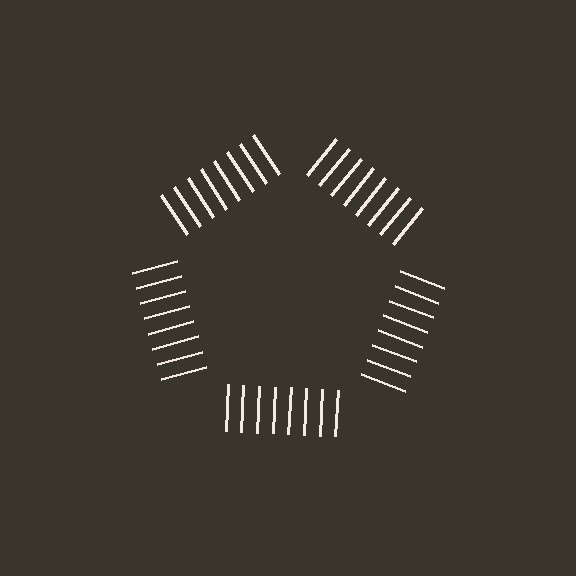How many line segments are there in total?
40 — 8 along each of the 5 edges.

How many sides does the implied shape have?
5 sides — the line-ends trace a pentagon.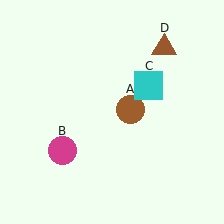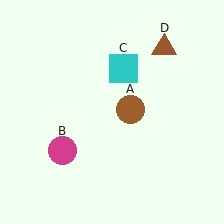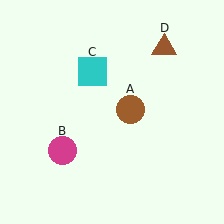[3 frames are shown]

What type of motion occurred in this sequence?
The cyan square (object C) rotated counterclockwise around the center of the scene.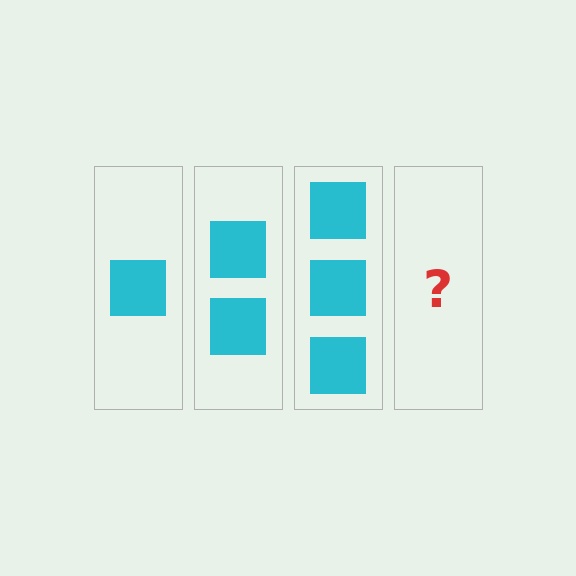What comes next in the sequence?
The next element should be 4 squares.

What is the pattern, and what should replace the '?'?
The pattern is that each step adds one more square. The '?' should be 4 squares.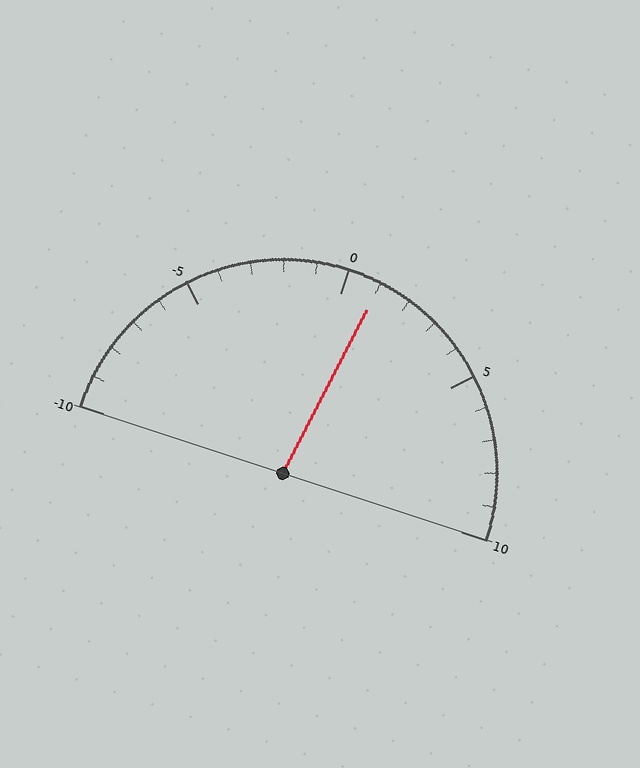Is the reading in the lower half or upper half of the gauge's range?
The reading is in the upper half of the range (-10 to 10).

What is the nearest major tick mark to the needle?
The nearest major tick mark is 0.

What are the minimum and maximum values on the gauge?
The gauge ranges from -10 to 10.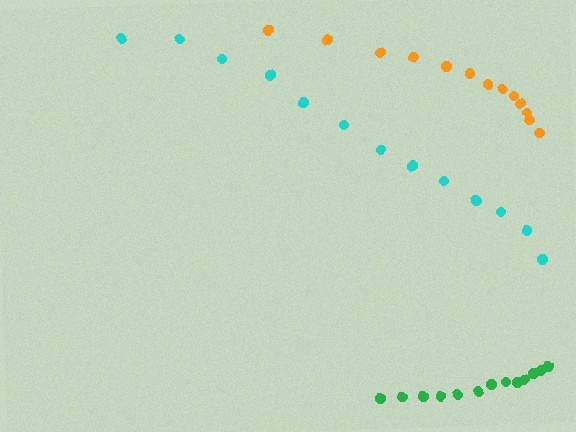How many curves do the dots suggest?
There are 3 distinct paths.